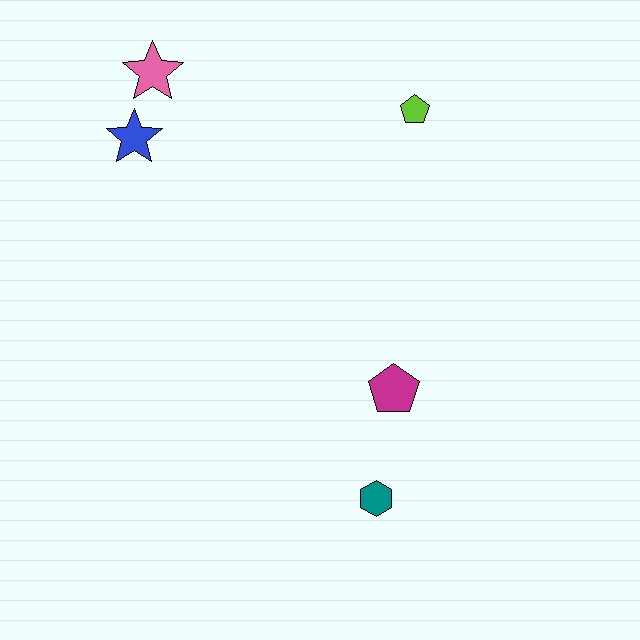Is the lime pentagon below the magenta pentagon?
No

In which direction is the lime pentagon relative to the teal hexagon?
The lime pentagon is above the teal hexagon.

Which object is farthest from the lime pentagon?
The teal hexagon is farthest from the lime pentagon.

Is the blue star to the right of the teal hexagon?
No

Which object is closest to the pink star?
The blue star is closest to the pink star.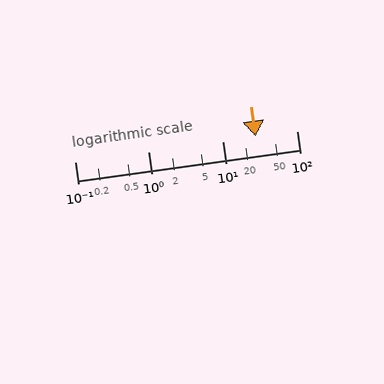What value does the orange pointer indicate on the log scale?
The pointer indicates approximately 28.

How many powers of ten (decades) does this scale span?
The scale spans 3 decades, from 0.1 to 100.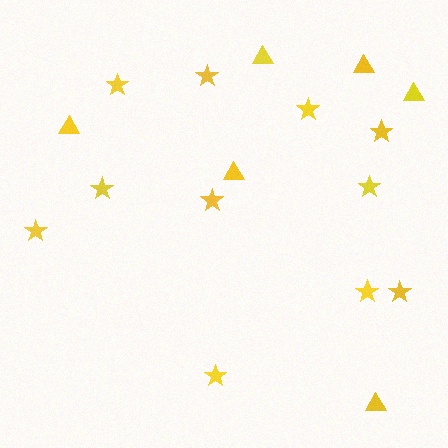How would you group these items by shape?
There are 2 groups: one group of triangles (6) and one group of stars (11).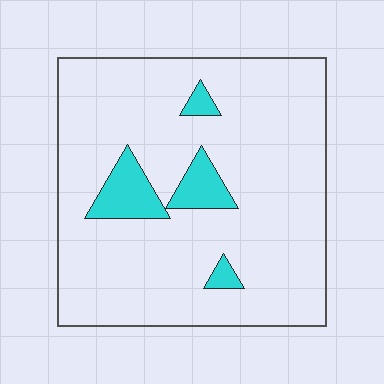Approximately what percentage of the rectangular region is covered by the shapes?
Approximately 10%.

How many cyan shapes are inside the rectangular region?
4.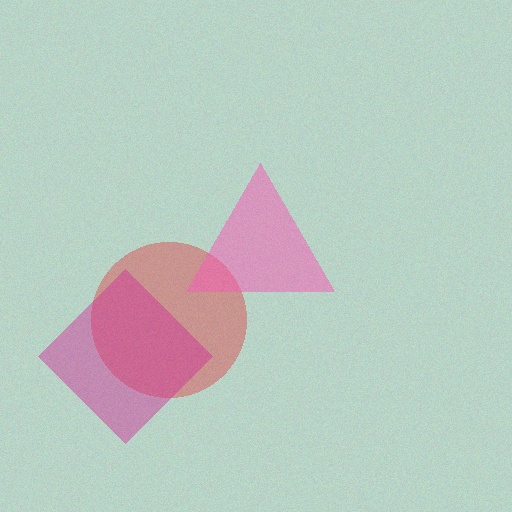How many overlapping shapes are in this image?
There are 3 overlapping shapes in the image.